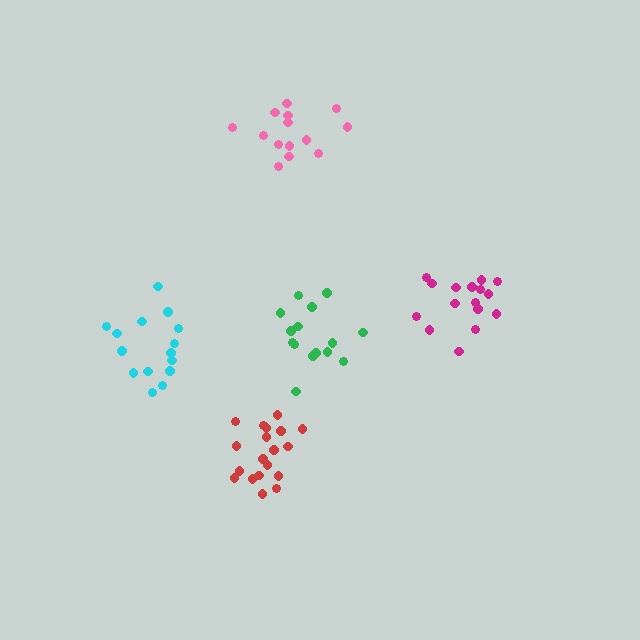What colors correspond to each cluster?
The clusters are colored: pink, magenta, cyan, green, red.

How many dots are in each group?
Group 1: 14 dots, Group 2: 16 dots, Group 3: 15 dots, Group 4: 15 dots, Group 5: 19 dots (79 total).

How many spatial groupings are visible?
There are 5 spatial groupings.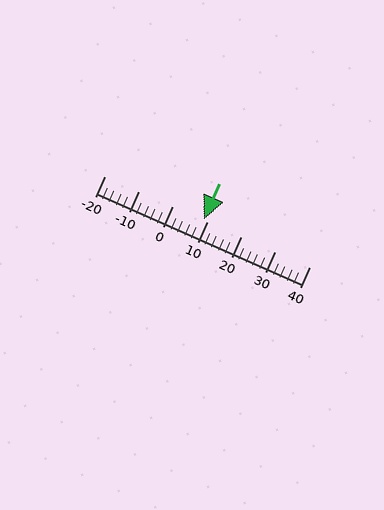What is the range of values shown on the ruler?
The ruler shows values from -20 to 40.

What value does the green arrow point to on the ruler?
The green arrow points to approximately 9.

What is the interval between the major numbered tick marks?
The major tick marks are spaced 10 units apart.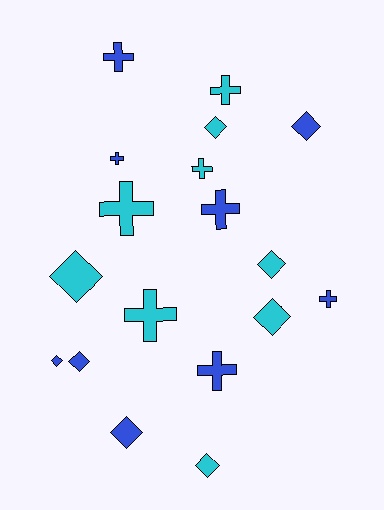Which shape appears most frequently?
Diamond, with 9 objects.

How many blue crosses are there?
There are 5 blue crosses.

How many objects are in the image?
There are 18 objects.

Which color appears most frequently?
Blue, with 9 objects.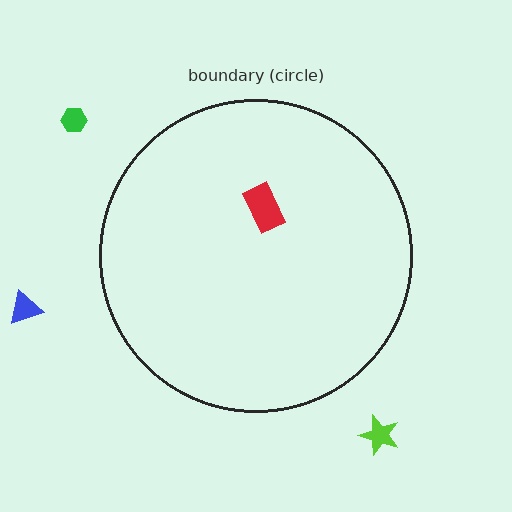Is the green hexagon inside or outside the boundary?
Outside.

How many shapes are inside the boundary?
1 inside, 3 outside.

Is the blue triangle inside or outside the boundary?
Outside.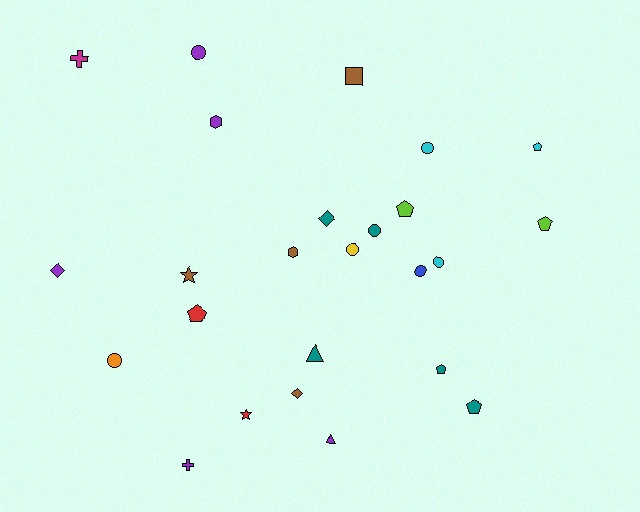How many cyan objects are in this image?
There are 3 cyan objects.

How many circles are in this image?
There are 7 circles.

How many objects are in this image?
There are 25 objects.